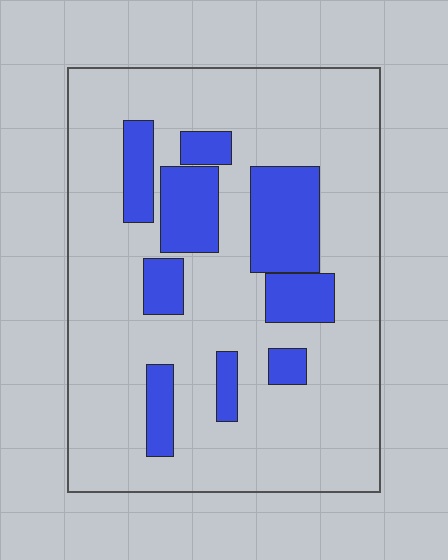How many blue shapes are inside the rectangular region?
9.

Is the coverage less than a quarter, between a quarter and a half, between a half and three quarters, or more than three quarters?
Less than a quarter.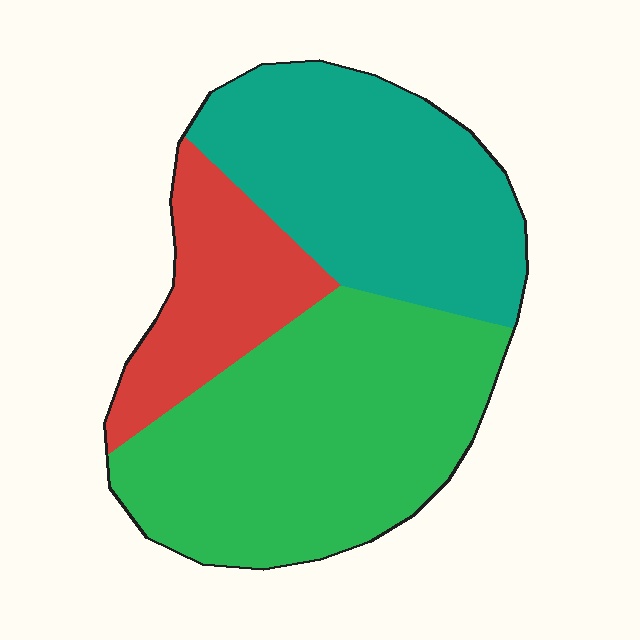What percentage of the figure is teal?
Teal covers roughly 35% of the figure.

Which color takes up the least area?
Red, at roughly 20%.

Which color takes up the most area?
Green, at roughly 45%.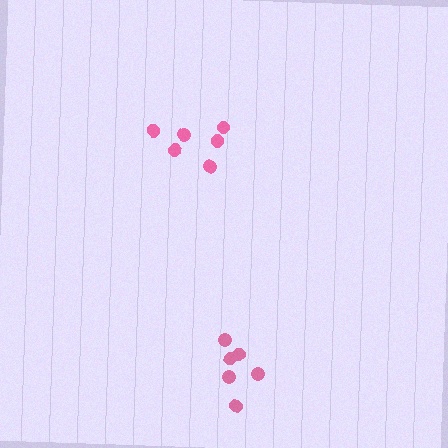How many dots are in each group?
Group 1: 6 dots, Group 2: 6 dots (12 total).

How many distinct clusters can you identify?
There are 2 distinct clusters.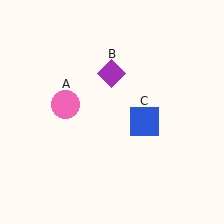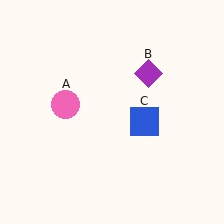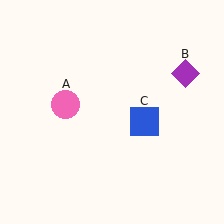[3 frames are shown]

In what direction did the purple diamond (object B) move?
The purple diamond (object B) moved right.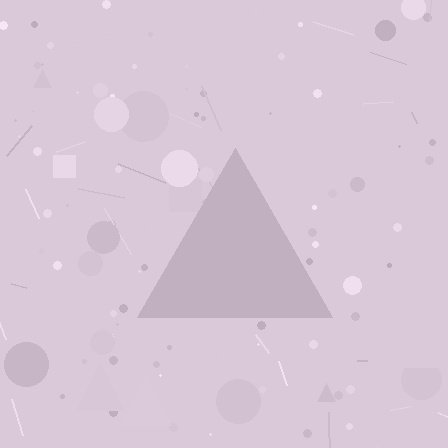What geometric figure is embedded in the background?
A triangle is embedded in the background.